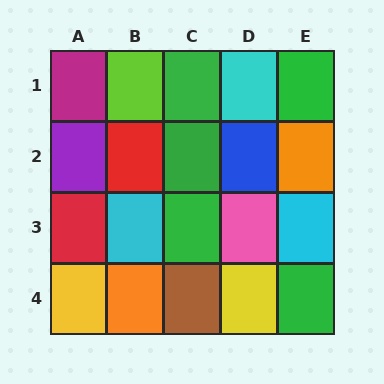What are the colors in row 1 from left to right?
Magenta, lime, green, cyan, green.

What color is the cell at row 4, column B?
Orange.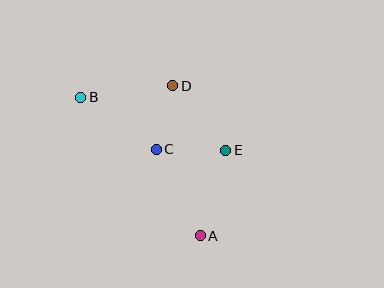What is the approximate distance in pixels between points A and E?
The distance between A and E is approximately 90 pixels.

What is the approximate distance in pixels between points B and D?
The distance between B and D is approximately 92 pixels.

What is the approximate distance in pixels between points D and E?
The distance between D and E is approximately 83 pixels.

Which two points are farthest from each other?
Points A and B are farthest from each other.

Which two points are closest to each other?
Points C and D are closest to each other.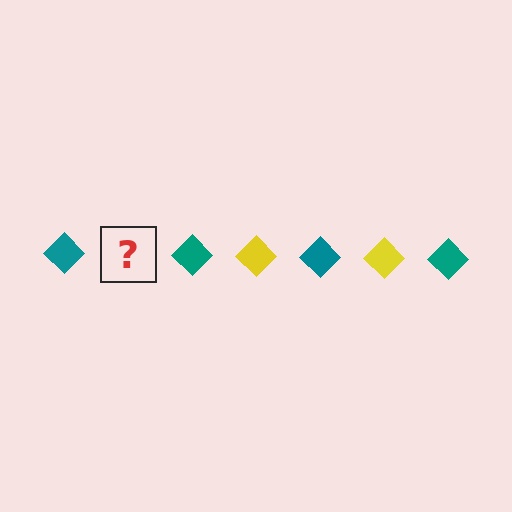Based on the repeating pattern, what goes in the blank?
The blank should be a yellow diamond.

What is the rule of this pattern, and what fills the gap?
The rule is that the pattern cycles through teal, yellow diamonds. The gap should be filled with a yellow diamond.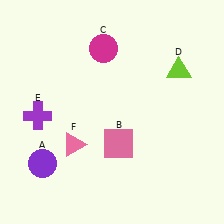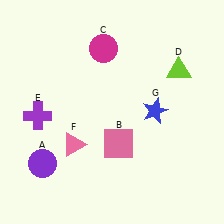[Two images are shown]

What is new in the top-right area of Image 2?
A blue star (G) was added in the top-right area of Image 2.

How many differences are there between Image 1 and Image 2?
There is 1 difference between the two images.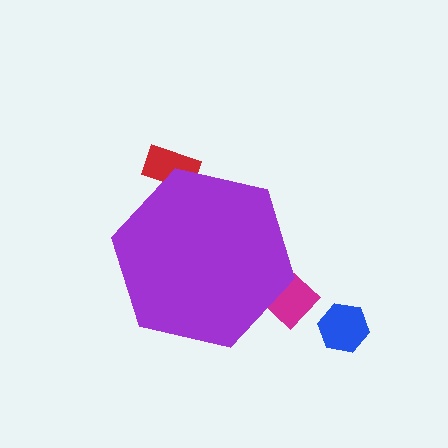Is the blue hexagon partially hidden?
No, the blue hexagon is fully visible.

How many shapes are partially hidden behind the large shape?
2 shapes are partially hidden.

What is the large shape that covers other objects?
A purple hexagon.